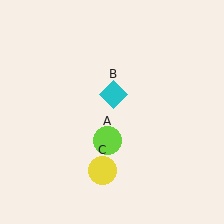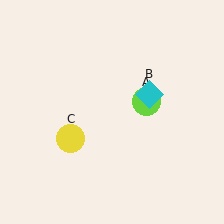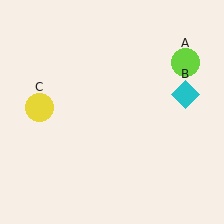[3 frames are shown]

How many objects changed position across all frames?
3 objects changed position: lime circle (object A), cyan diamond (object B), yellow circle (object C).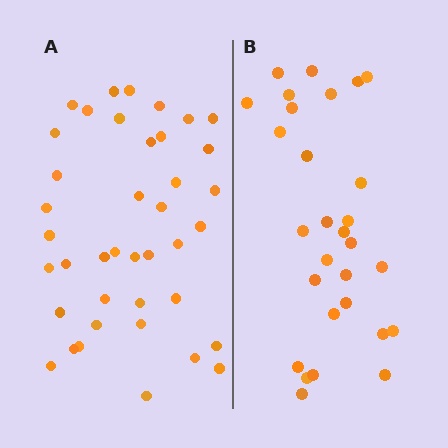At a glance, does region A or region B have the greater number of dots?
Region A (the left region) has more dots.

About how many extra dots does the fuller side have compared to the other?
Region A has roughly 12 or so more dots than region B.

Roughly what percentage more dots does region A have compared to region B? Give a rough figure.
About 40% more.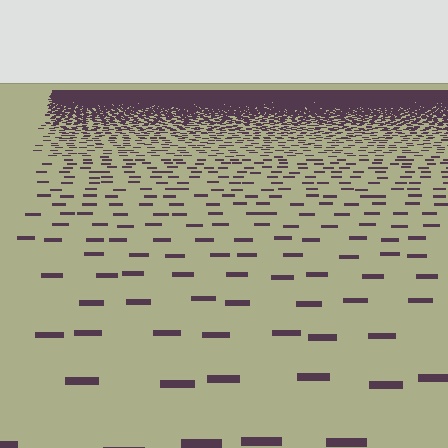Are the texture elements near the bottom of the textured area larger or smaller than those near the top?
Larger. Near the bottom, elements are closer to the viewer and appear at a bigger on-screen size.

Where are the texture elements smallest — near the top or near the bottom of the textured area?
Near the top.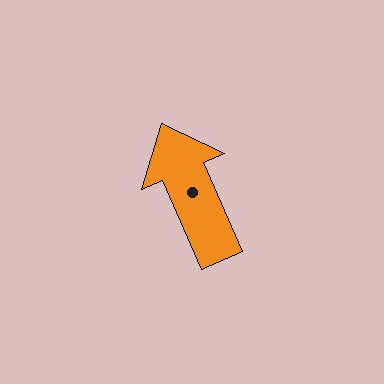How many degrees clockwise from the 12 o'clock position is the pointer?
Approximately 336 degrees.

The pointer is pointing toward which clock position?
Roughly 11 o'clock.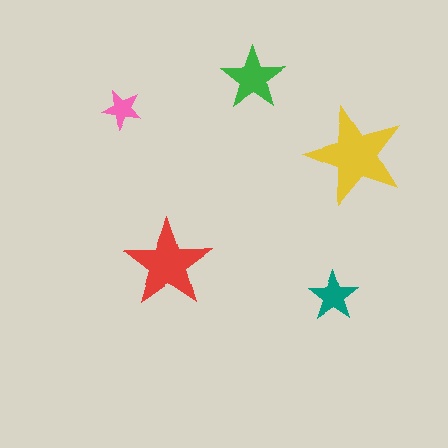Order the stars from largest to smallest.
the yellow one, the red one, the green one, the teal one, the pink one.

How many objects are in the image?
There are 5 objects in the image.